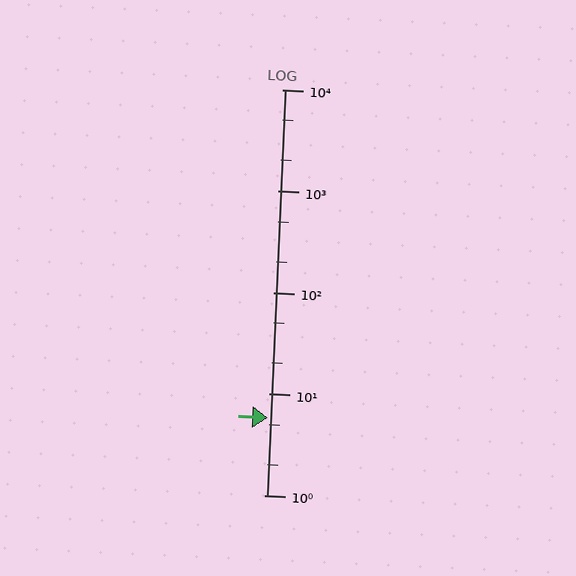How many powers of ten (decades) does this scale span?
The scale spans 4 decades, from 1 to 10000.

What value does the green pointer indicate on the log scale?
The pointer indicates approximately 5.8.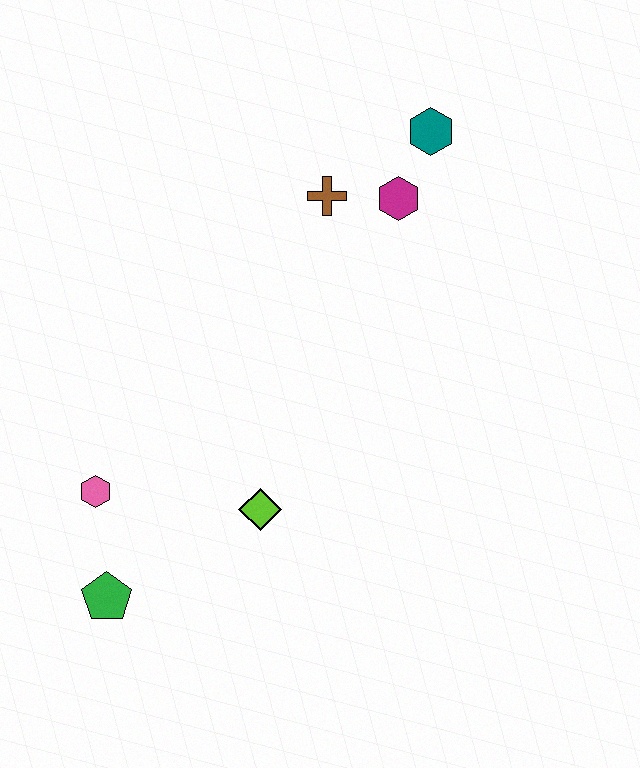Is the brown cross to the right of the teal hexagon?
No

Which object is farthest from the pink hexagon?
The teal hexagon is farthest from the pink hexagon.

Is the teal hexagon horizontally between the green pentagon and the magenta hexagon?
No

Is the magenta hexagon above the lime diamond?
Yes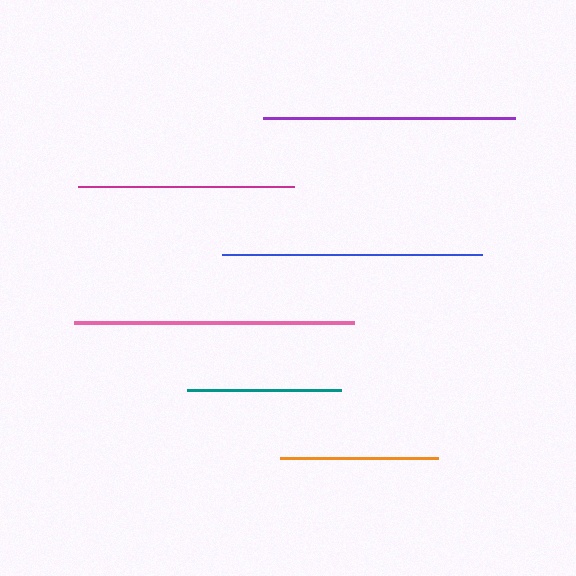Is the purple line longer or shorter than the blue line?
The blue line is longer than the purple line.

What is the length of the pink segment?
The pink segment is approximately 280 pixels long.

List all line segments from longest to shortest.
From longest to shortest: pink, blue, purple, magenta, orange, teal.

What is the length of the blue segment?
The blue segment is approximately 260 pixels long.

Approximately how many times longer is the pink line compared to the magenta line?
The pink line is approximately 1.3 times the length of the magenta line.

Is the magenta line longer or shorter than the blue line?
The blue line is longer than the magenta line.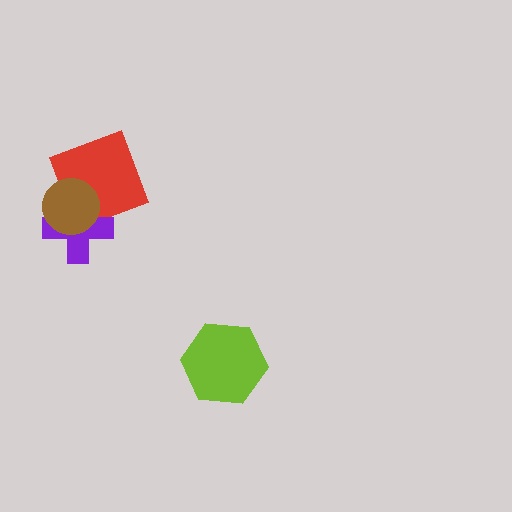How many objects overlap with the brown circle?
2 objects overlap with the brown circle.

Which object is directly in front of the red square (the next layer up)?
The purple cross is directly in front of the red square.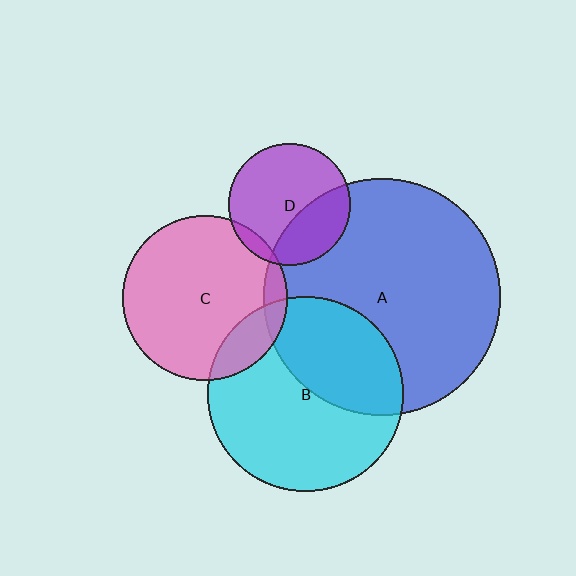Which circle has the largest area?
Circle A (blue).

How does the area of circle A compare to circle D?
Approximately 3.8 times.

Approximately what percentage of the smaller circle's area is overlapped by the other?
Approximately 35%.